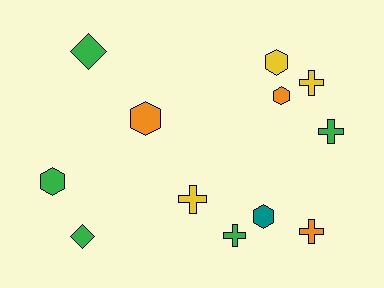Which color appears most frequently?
Green, with 5 objects.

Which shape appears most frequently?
Hexagon, with 5 objects.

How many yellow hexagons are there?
There is 1 yellow hexagon.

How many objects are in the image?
There are 12 objects.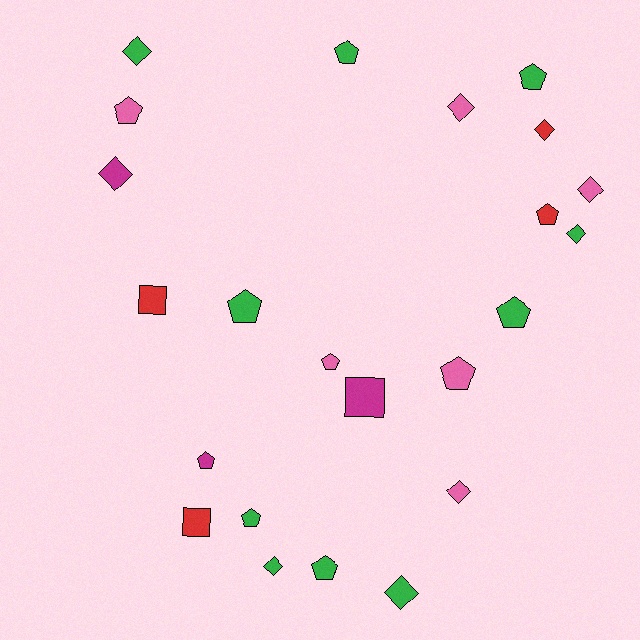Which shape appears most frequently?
Pentagon, with 11 objects.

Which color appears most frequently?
Green, with 10 objects.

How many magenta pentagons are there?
There is 1 magenta pentagon.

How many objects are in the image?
There are 23 objects.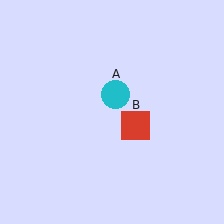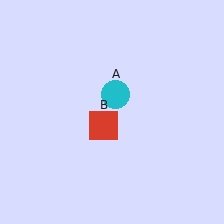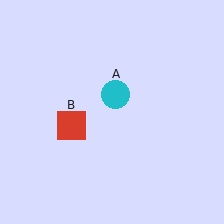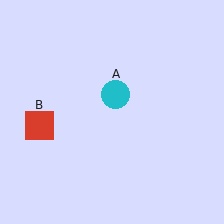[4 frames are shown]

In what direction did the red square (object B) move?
The red square (object B) moved left.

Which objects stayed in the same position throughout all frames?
Cyan circle (object A) remained stationary.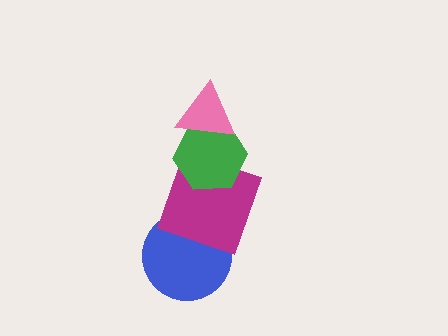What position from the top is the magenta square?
The magenta square is 3rd from the top.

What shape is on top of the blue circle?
The magenta square is on top of the blue circle.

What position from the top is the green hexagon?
The green hexagon is 2nd from the top.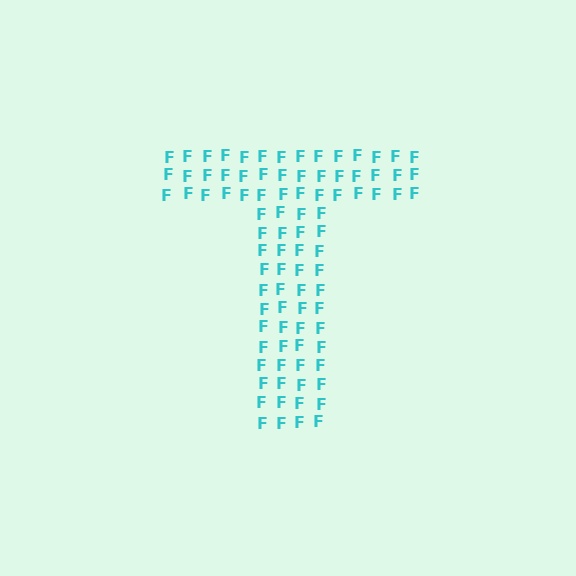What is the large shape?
The large shape is the letter T.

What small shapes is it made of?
It is made of small letter F's.